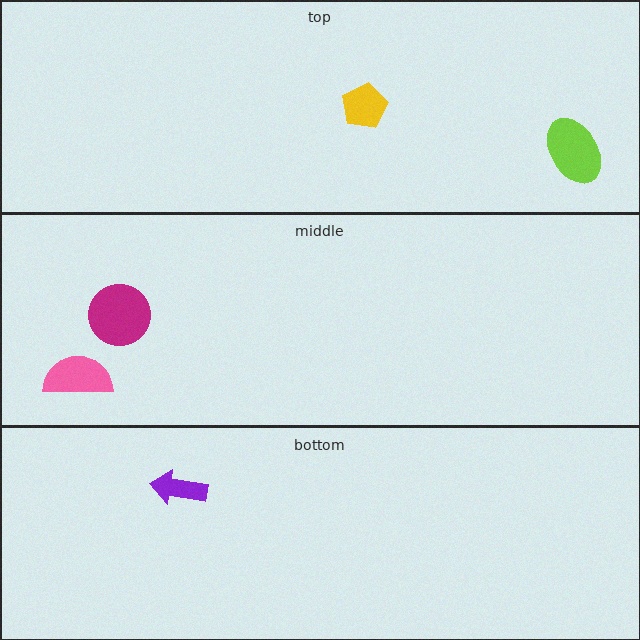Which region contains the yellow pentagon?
The top region.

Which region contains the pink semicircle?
The middle region.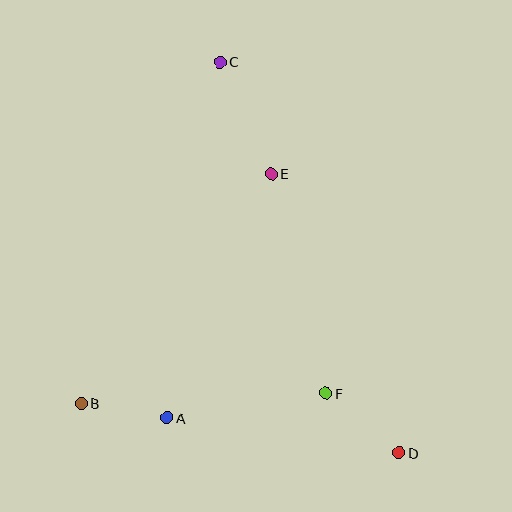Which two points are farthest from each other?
Points C and D are farthest from each other.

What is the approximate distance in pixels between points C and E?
The distance between C and E is approximately 123 pixels.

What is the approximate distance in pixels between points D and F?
The distance between D and F is approximately 94 pixels.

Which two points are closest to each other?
Points A and B are closest to each other.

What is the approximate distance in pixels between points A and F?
The distance between A and F is approximately 161 pixels.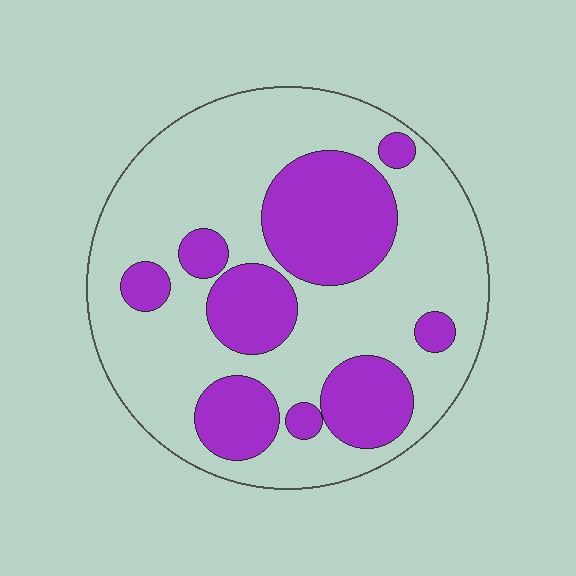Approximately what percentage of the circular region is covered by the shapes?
Approximately 30%.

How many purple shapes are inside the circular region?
9.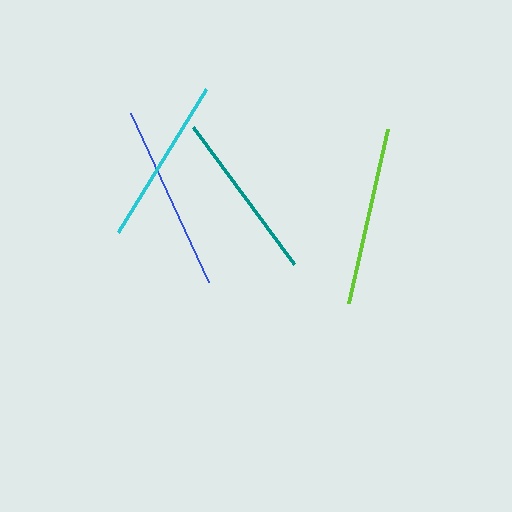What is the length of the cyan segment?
The cyan segment is approximately 168 pixels long.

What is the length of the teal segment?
The teal segment is approximately 170 pixels long.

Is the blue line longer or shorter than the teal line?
The blue line is longer than the teal line.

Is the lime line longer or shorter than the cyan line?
The lime line is longer than the cyan line.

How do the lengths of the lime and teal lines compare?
The lime and teal lines are approximately the same length.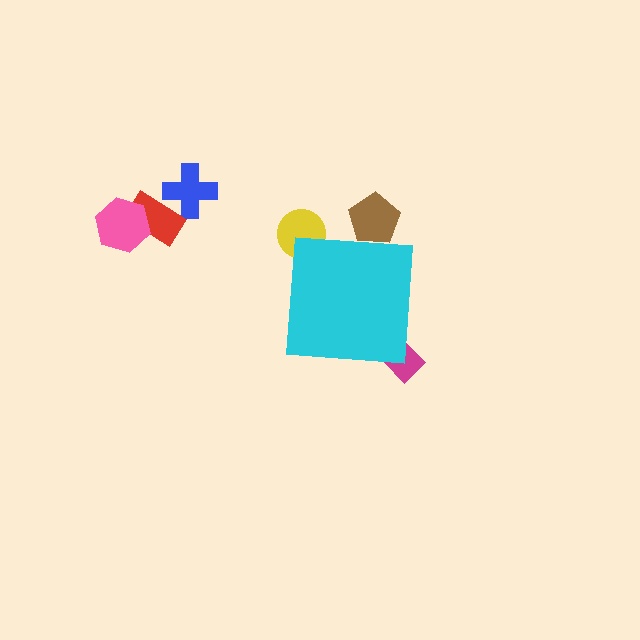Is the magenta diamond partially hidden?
Yes, the magenta diamond is partially hidden behind the cyan square.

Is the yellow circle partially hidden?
Yes, the yellow circle is partially hidden behind the cyan square.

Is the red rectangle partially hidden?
No, the red rectangle is fully visible.